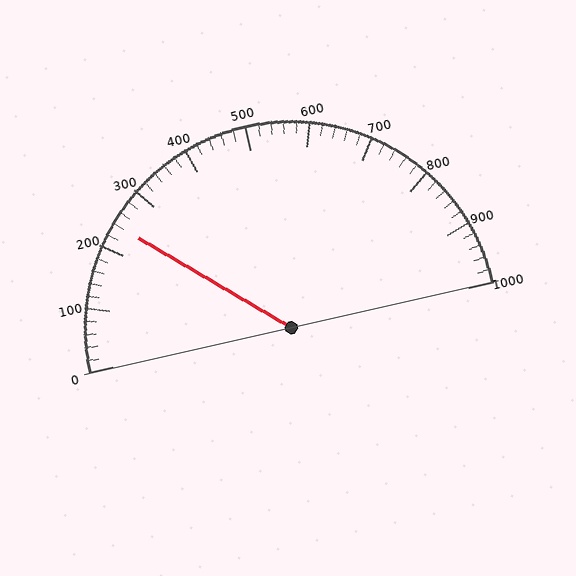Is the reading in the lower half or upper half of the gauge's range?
The reading is in the lower half of the range (0 to 1000).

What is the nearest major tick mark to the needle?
The nearest major tick mark is 200.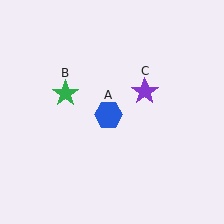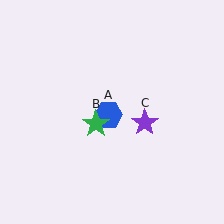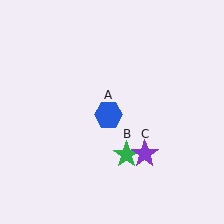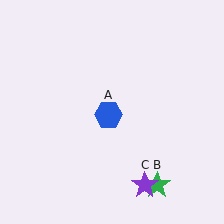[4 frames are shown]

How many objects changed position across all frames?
2 objects changed position: green star (object B), purple star (object C).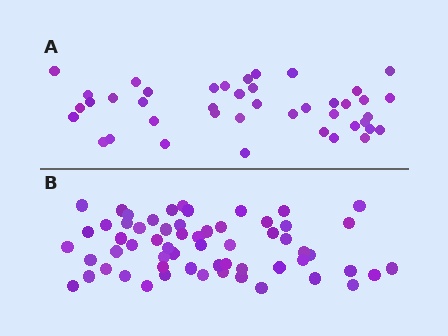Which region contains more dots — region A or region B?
Region B (the bottom region) has more dots.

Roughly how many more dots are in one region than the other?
Region B has approximately 20 more dots than region A.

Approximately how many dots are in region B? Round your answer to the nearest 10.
About 60 dots.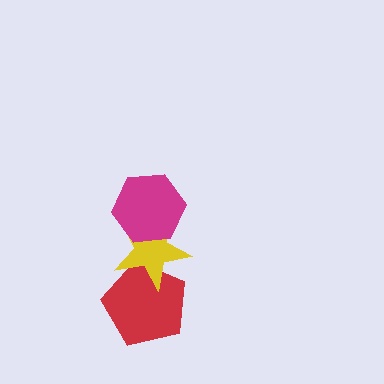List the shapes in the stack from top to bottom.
From top to bottom: the magenta hexagon, the yellow star, the red pentagon.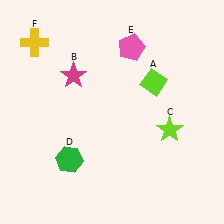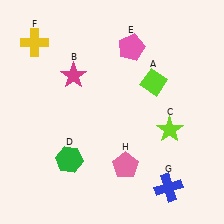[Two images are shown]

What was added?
A blue cross (G), a pink pentagon (H) were added in Image 2.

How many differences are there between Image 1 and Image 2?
There are 2 differences between the two images.